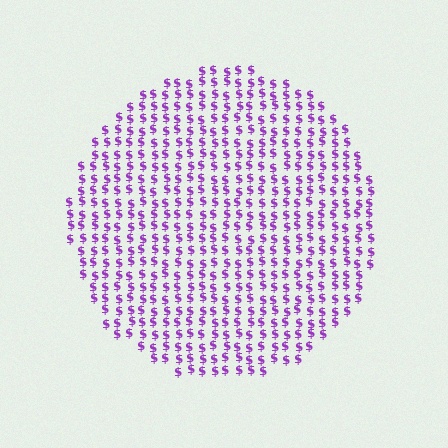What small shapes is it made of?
It is made of small dollar signs.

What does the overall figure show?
The overall figure shows a circle.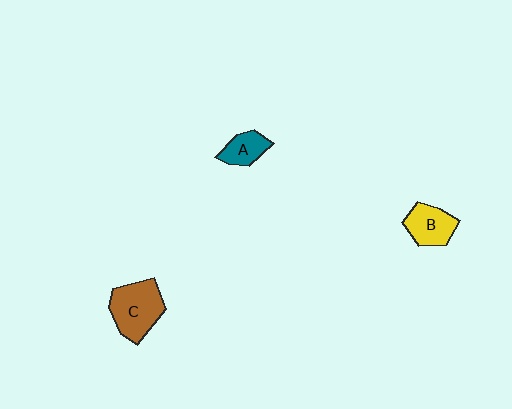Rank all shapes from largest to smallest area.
From largest to smallest: C (brown), B (yellow), A (teal).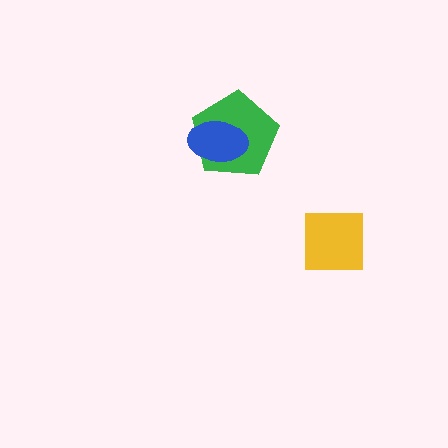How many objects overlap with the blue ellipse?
1 object overlaps with the blue ellipse.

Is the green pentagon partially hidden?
Yes, it is partially covered by another shape.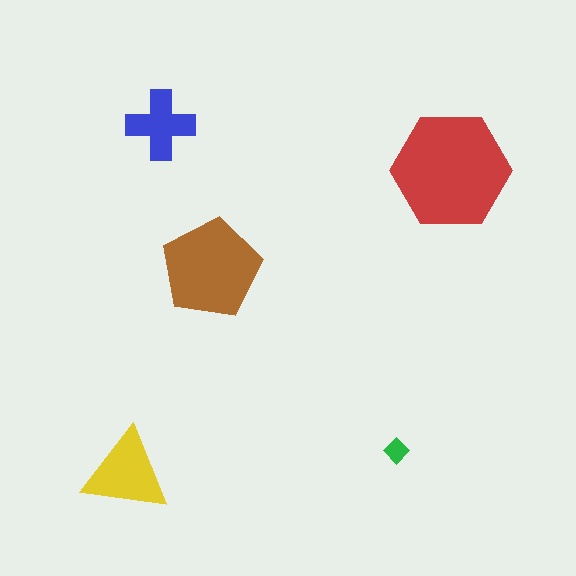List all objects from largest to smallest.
The red hexagon, the brown pentagon, the yellow triangle, the blue cross, the green diamond.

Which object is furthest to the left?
The yellow triangle is leftmost.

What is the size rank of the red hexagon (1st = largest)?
1st.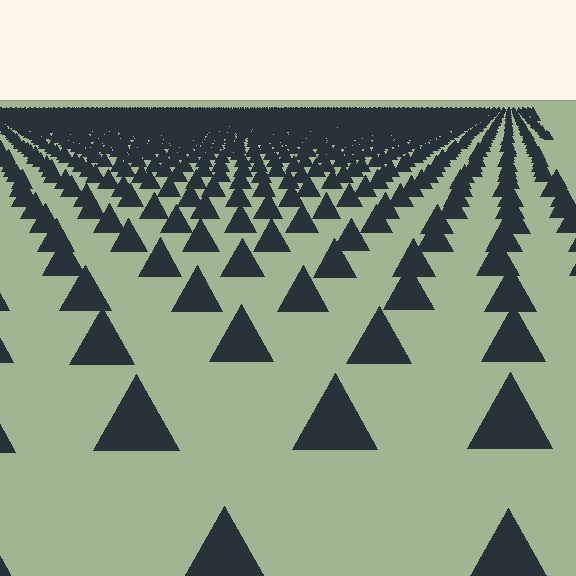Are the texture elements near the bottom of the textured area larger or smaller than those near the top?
Larger. Near the bottom, elements are closer to the viewer and appear at a bigger on-screen size.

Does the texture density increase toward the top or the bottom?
Density increases toward the top.